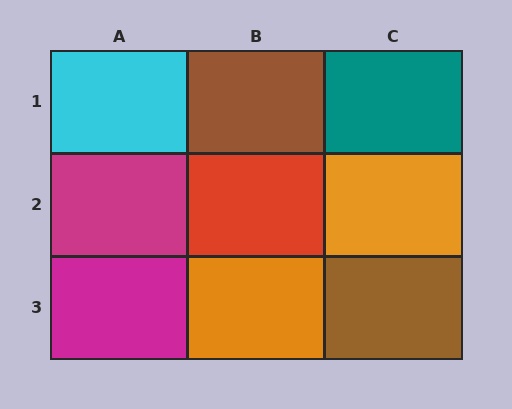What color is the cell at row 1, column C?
Teal.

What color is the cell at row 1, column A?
Cyan.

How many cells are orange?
2 cells are orange.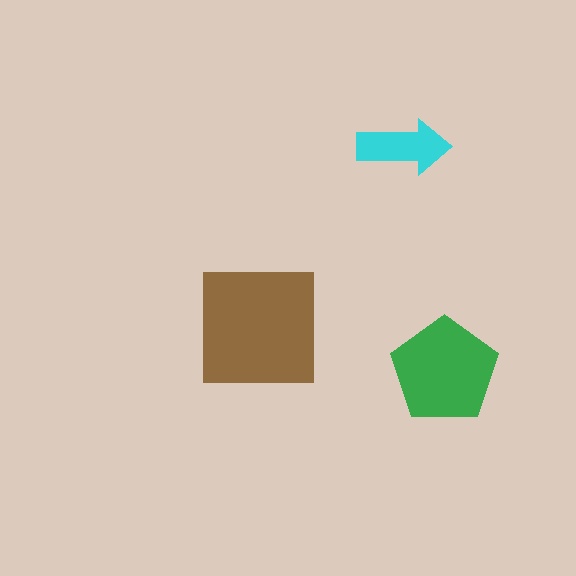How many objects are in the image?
There are 3 objects in the image.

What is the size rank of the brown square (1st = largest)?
1st.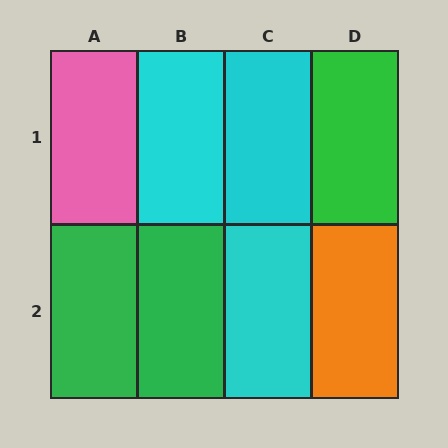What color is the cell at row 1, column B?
Cyan.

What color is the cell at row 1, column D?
Green.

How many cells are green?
3 cells are green.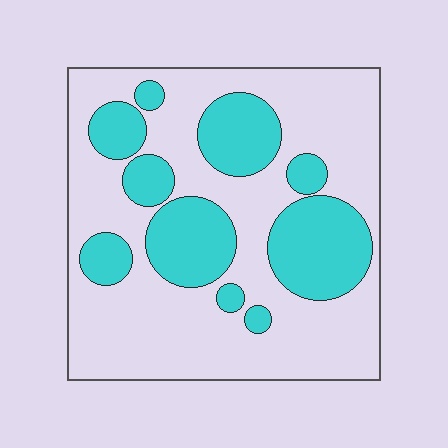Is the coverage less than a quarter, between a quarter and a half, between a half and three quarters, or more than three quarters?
Between a quarter and a half.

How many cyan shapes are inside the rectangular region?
10.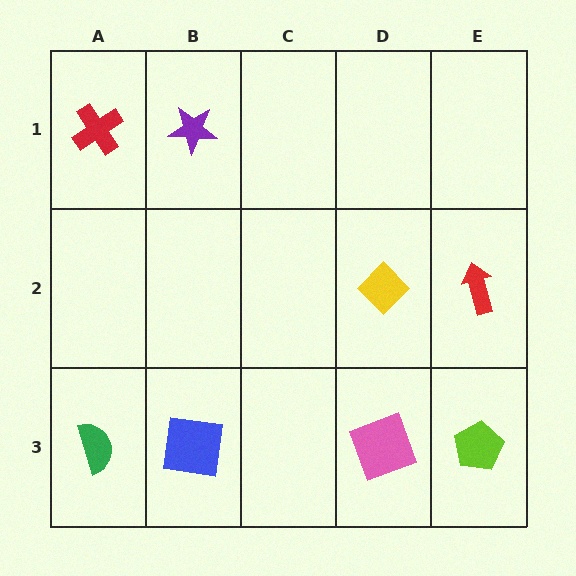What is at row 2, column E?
A red arrow.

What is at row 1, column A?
A red cross.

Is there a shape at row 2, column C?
No, that cell is empty.